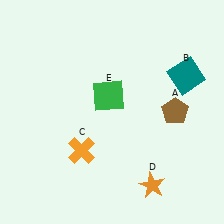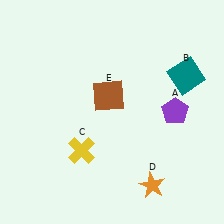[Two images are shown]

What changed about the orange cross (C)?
In Image 1, C is orange. In Image 2, it changed to yellow.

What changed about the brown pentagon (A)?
In Image 1, A is brown. In Image 2, it changed to purple.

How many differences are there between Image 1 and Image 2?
There are 3 differences between the two images.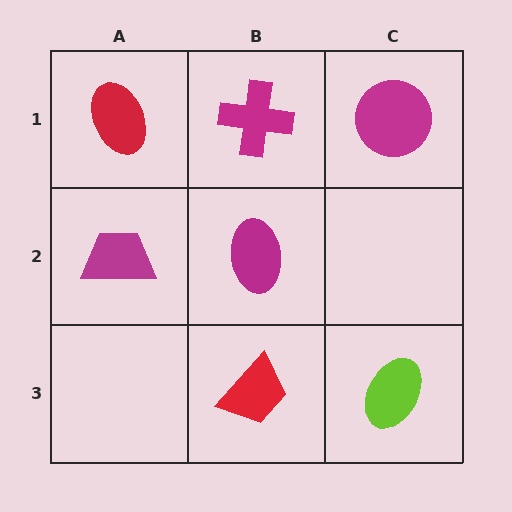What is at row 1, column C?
A magenta circle.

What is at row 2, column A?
A magenta trapezoid.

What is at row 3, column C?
A lime ellipse.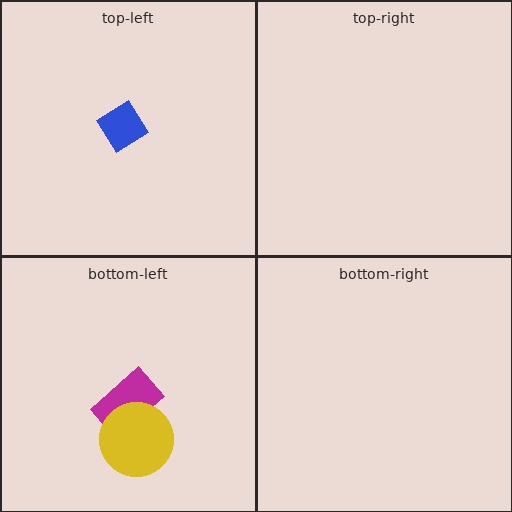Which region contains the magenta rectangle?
The bottom-left region.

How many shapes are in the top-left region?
1.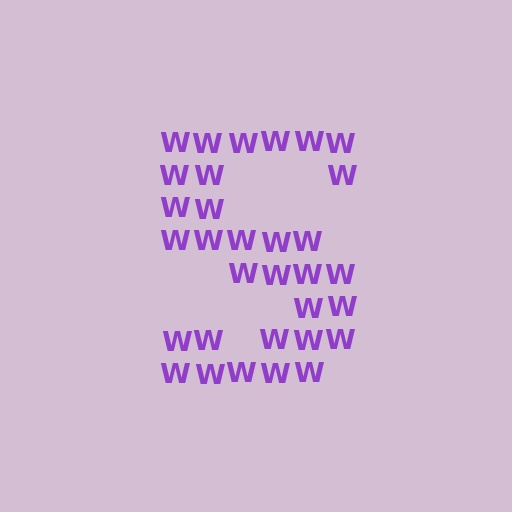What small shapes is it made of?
It is made of small letter W's.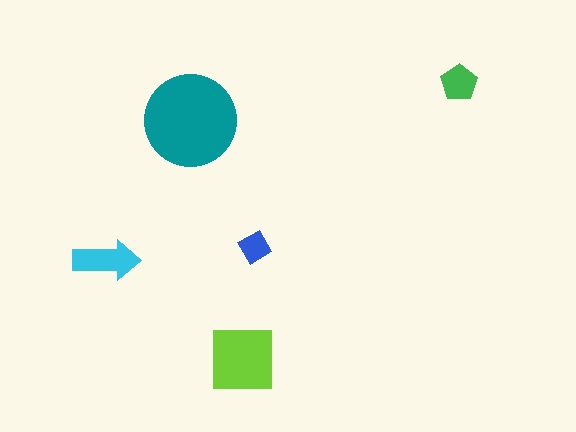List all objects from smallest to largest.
The blue diamond, the green pentagon, the cyan arrow, the lime square, the teal circle.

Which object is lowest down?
The lime square is bottommost.